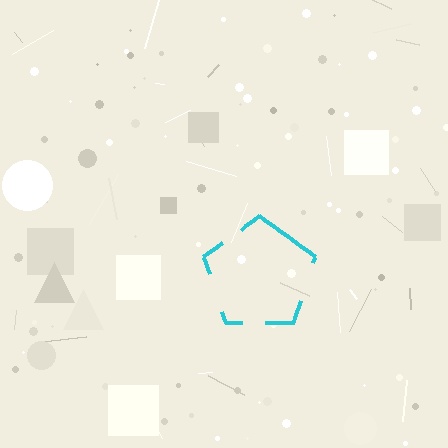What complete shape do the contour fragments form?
The contour fragments form a pentagon.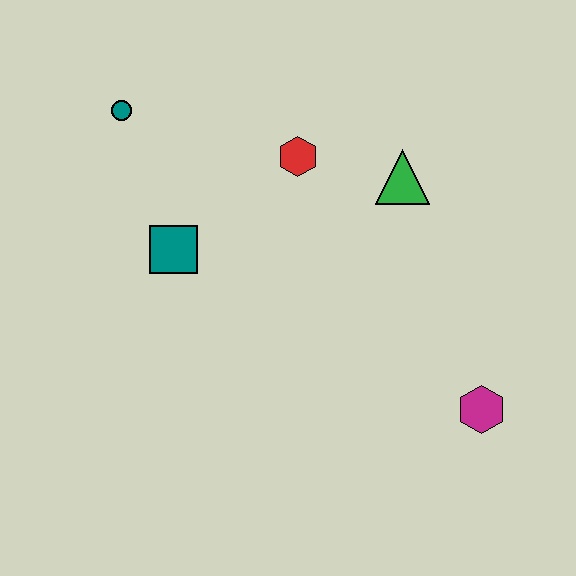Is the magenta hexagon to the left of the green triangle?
No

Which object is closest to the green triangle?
The red hexagon is closest to the green triangle.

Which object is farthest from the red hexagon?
The magenta hexagon is farthest from the red hexagon.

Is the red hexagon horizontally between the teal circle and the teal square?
No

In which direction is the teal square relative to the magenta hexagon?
The teal square is to the left of the magenta hexagon.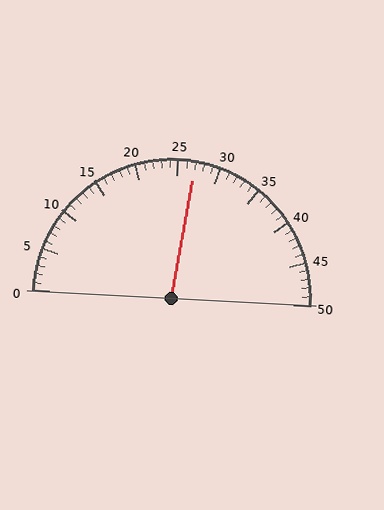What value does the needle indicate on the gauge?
The needle indicates approximately 27.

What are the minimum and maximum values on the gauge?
The gauge ranges from 0 to 50.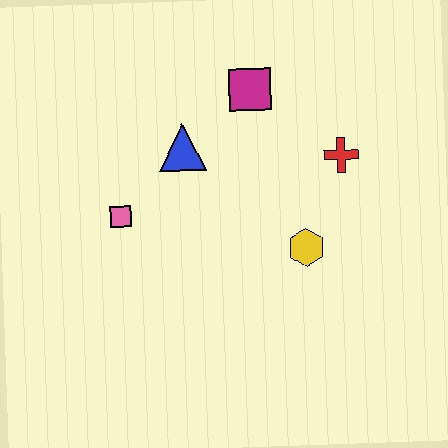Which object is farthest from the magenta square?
The pink square is farthest from the magenta square.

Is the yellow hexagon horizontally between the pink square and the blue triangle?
No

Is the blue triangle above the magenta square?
No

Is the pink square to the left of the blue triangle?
Yes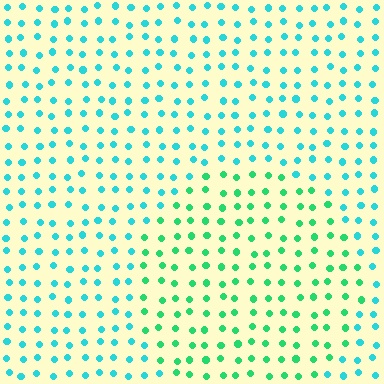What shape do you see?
I see a circle.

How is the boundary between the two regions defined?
The boundary is defined purely by a slight shift in hue (about 37 degrees). Spacing, size, and orientation are identical on both sides.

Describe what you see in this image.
The image is filled with small cyan elements in a uniform arrangement. A circle-shaped region is visible where the elements are tinted to a slightly different hue, forming a subtle color boundary.